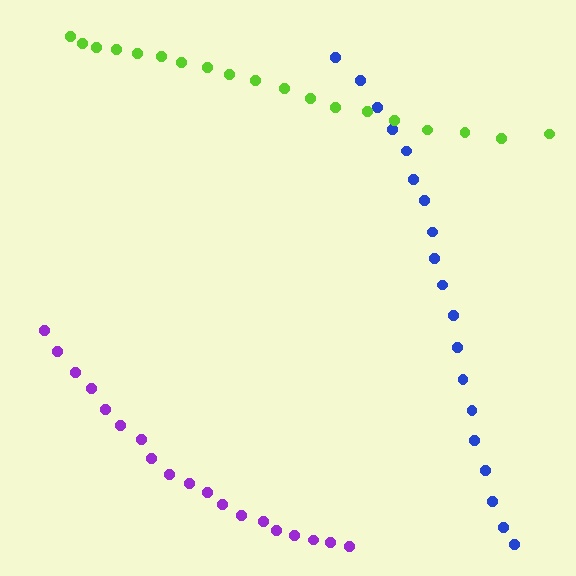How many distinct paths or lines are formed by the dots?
There are 3 distinct paths.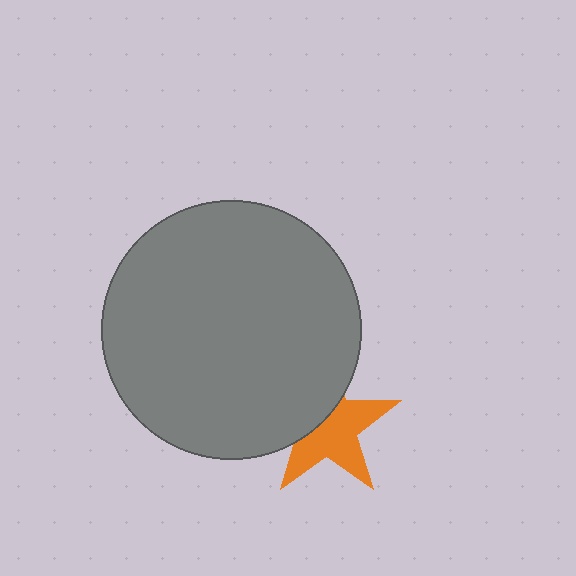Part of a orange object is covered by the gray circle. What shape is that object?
It is a star.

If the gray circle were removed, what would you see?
You would see the complete orange star.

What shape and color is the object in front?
The object in front is a gray circle.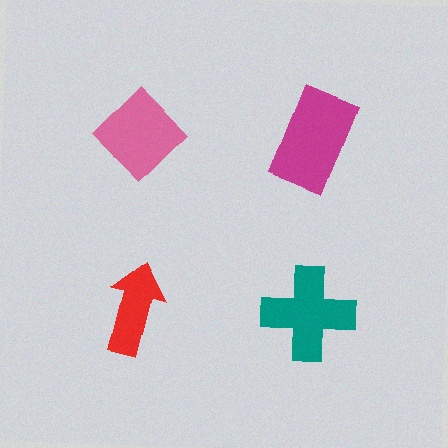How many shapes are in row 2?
2 shapes.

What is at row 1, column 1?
A pink diamond.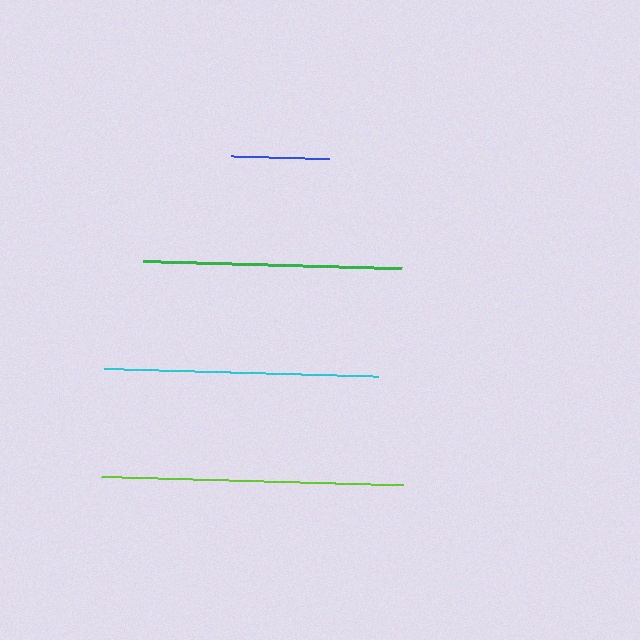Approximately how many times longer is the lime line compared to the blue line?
The lime line is approximately 3.1 times the length of the blue line.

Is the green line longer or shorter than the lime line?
The lime line is longer than the green line.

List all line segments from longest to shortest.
From longest to shortest: lime, cyan, green, blue.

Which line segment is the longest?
The lime line is the longest at approximately 302 pixels.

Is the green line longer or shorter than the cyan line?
The cyan line is longer than the green line.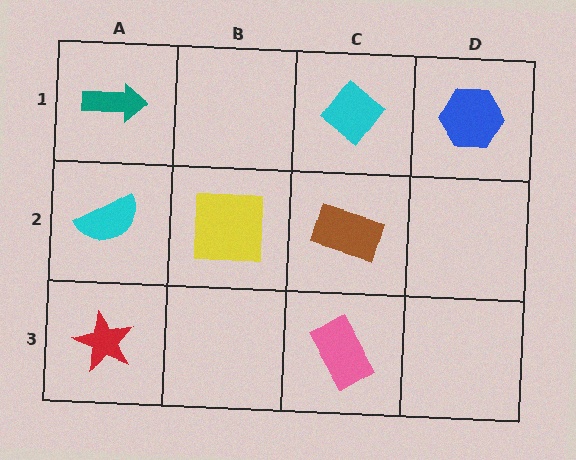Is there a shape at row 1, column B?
No, that cell is empty.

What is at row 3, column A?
A red star.